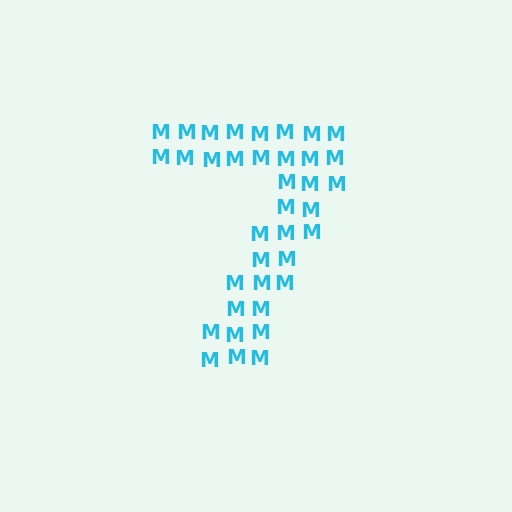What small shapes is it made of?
It is made of small letter M's.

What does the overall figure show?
The overall figure shows the digit 7.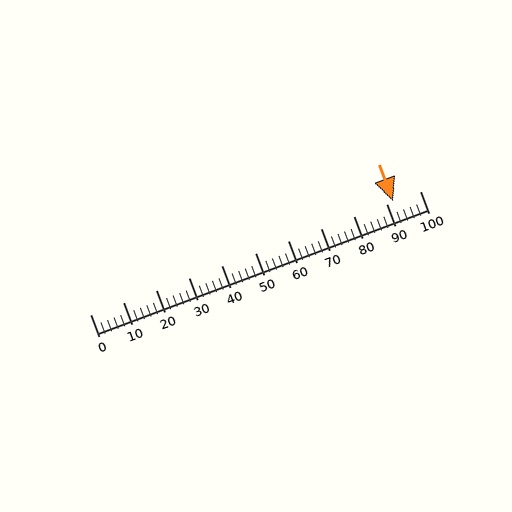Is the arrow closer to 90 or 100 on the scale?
The arrow is closer to 90.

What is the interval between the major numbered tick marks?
The major tick marks are spaced 10 units apart.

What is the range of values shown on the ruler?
The ruler shows values from 0 to 100.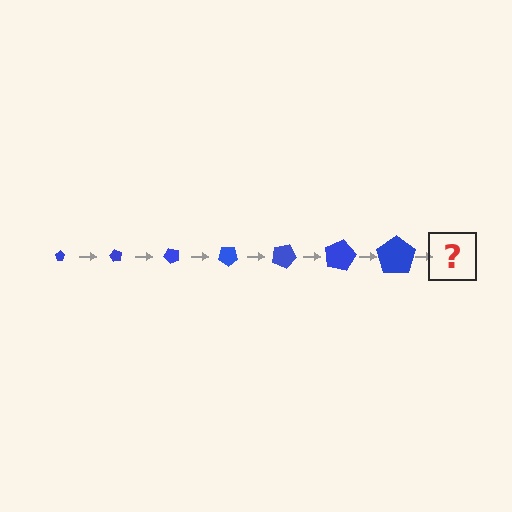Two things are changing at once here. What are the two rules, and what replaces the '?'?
The two rules are that the pentagon grows larger each step and it rotates 60 degrees each step. The '?' should be a pentagon, larger than the previous one and rotated 420 degrees from the start.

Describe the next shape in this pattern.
It should be a pentagon, larger than the previous one and rotated 420 degrees from the start.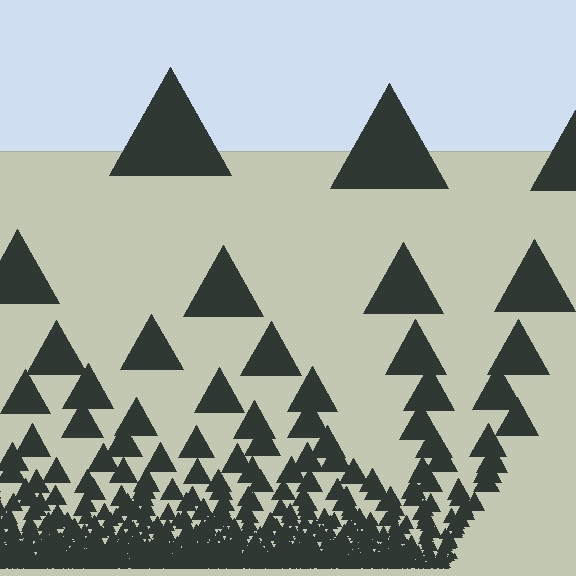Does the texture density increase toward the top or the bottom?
Density increases toward the bottom.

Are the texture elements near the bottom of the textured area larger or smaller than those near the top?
Smaller. The gradient is inverted — elements near the bottom are smaller and denser.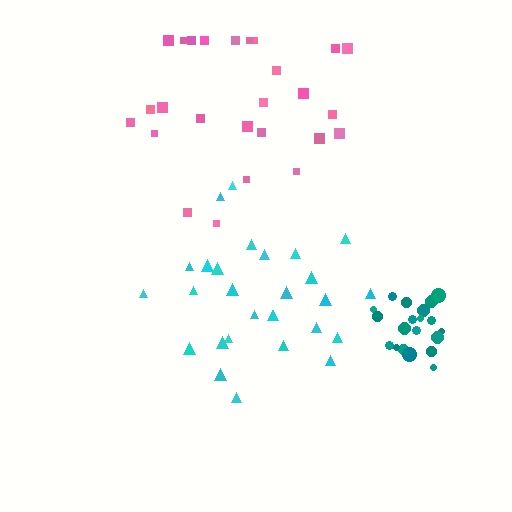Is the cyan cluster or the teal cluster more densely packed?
Teal.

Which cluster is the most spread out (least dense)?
Cyan.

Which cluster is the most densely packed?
Teal.